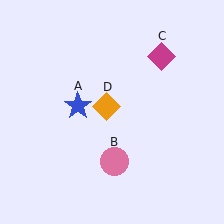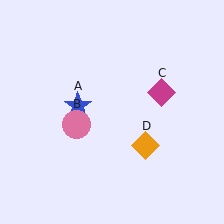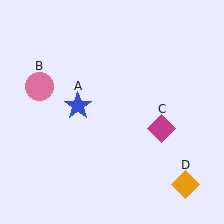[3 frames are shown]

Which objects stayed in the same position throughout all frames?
Blue star (object A) remained stationary.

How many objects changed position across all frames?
3 objects changed position: pink circle (object B), magenta diamond (object C), orange diamond (object D).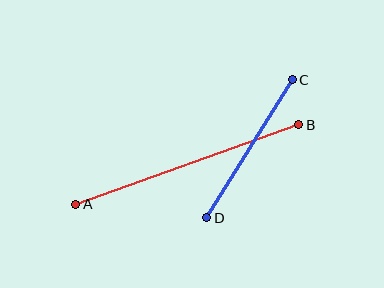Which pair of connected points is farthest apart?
Points A and B are farthest apart.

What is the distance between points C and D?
The distance is approximately 162 pixels.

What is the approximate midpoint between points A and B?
The midpoint is at approximately (187, 165) pixels.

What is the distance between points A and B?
The distance is approximately 237 pixels.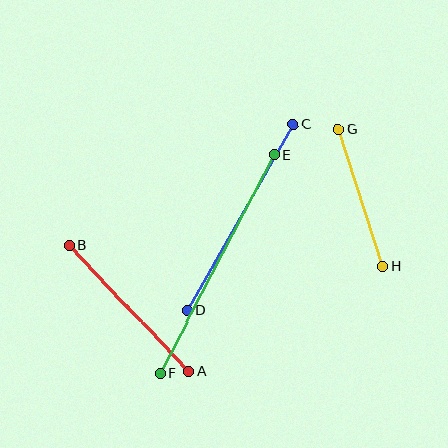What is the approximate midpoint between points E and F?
The midpoint is at approximately (217, 264) pixels.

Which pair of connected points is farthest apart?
Points E and F are farthest apart.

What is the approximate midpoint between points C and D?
The midpoint is at approximately (240, 217) pixels.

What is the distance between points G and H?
The distance is approximately 144 pixels.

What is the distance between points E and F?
The distance is approximately 247 pixels.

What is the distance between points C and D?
The distance is approximately 214 pixels.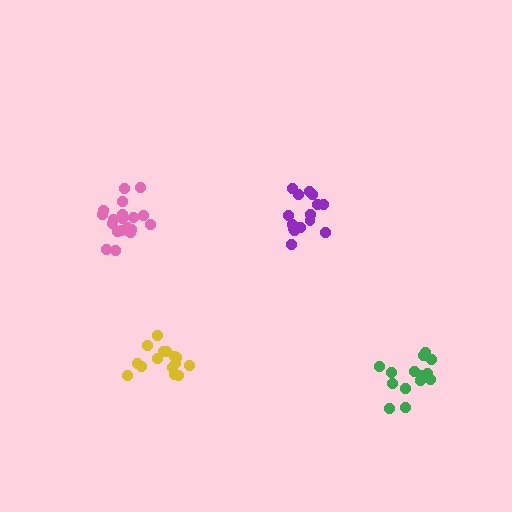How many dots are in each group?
Group 1: 15 dots, Group 2: 14 dots, Group 3: 20 dots, Group 4: 15 dots (64 total).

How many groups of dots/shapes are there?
There are 4 groups.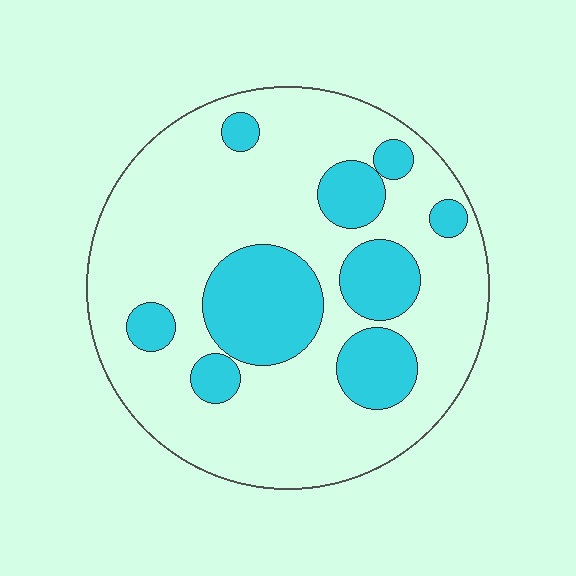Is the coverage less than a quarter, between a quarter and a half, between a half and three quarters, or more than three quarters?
Between a quarter and a half.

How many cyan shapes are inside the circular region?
9.